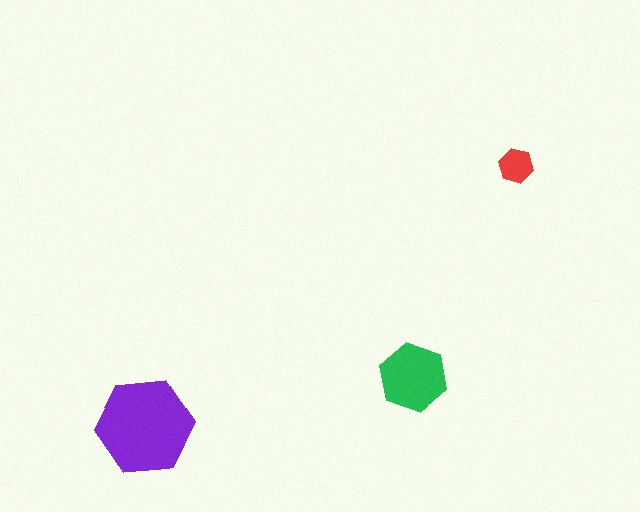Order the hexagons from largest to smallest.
the purple one, the green one, the red one.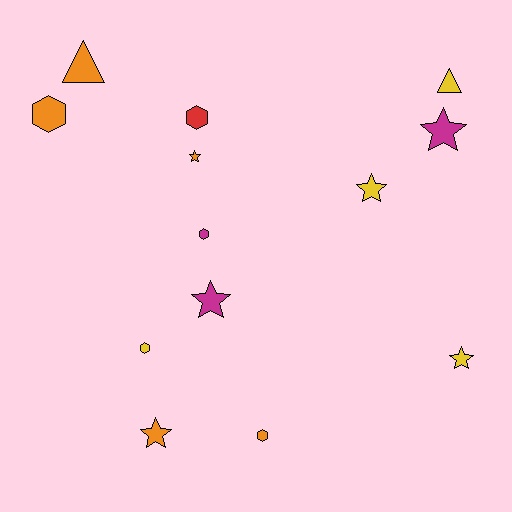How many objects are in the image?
There are 13 objects.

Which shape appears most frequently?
Star, with 6 objects.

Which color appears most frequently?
Orange, with 5 objects.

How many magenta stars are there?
There are 2 magenta stars.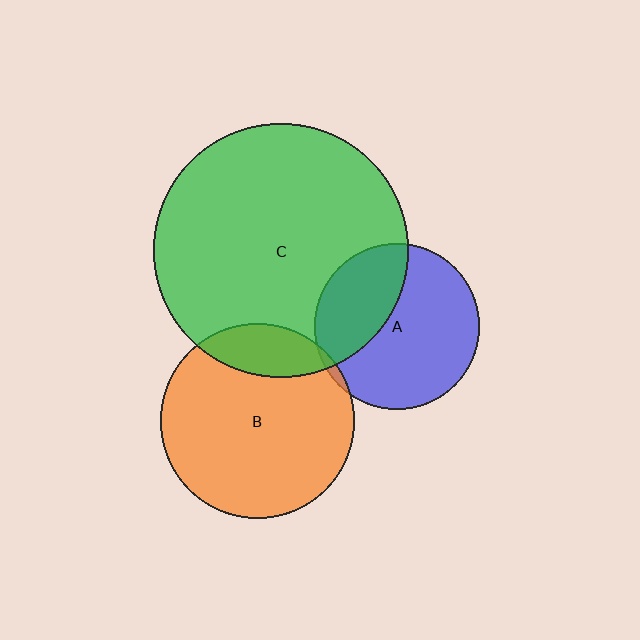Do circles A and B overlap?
Yes.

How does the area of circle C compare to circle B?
Approximately 1.7 times.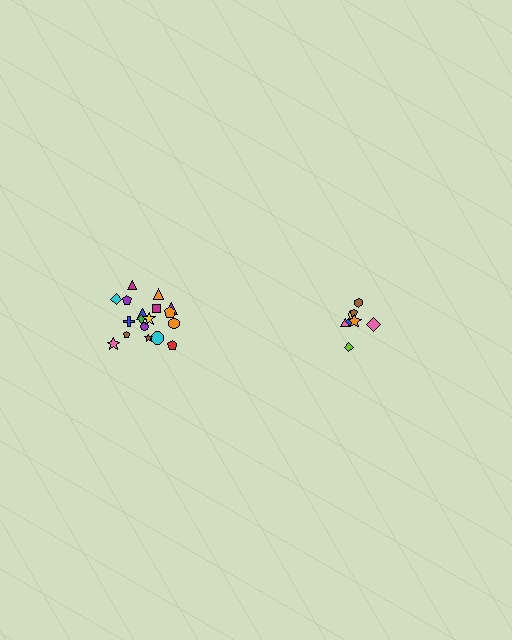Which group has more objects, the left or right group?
The left group.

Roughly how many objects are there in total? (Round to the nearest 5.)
Roughly 25 objects in total.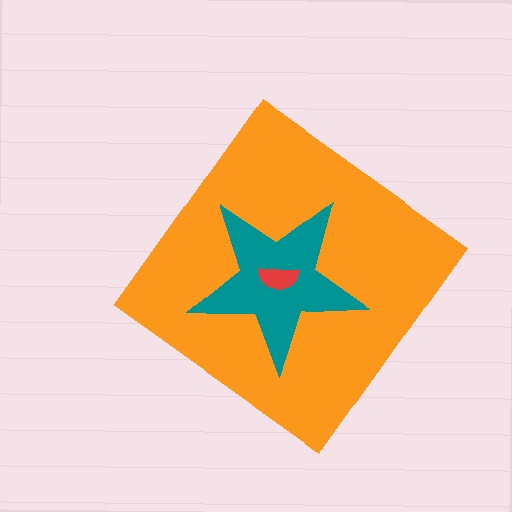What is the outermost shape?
The orange diamond.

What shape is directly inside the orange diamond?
The teal star.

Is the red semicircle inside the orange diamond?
Yes.